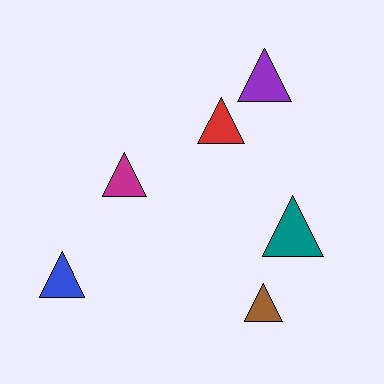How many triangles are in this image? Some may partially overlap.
There are 6 triangles.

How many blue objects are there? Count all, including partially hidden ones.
There is 1 blue object.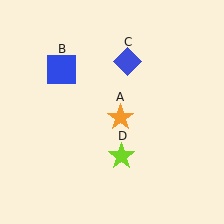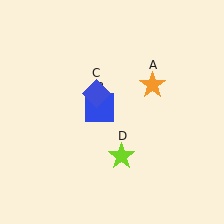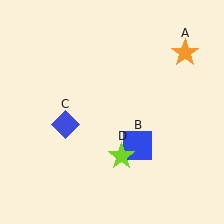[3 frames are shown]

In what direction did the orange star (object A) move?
The orange star (object A) moved up and to the right.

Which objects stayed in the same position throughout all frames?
Lime star (object D) remained stationary.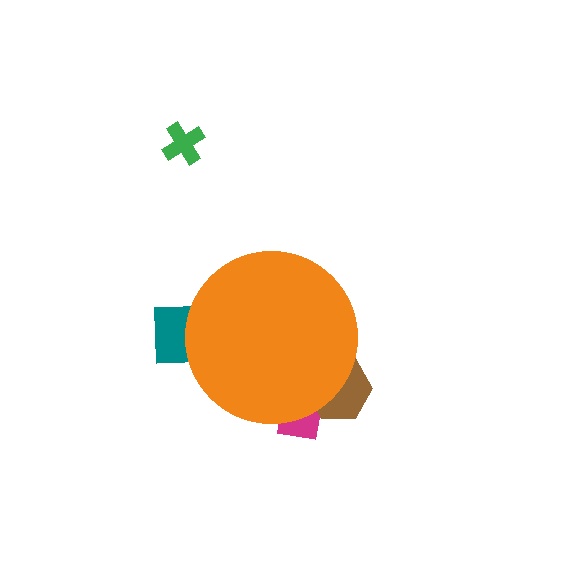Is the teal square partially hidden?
Yes, the teal square is partially hidden behind the orange circle.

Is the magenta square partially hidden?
Yes, the magenta square is partially hidden behind the orange circle.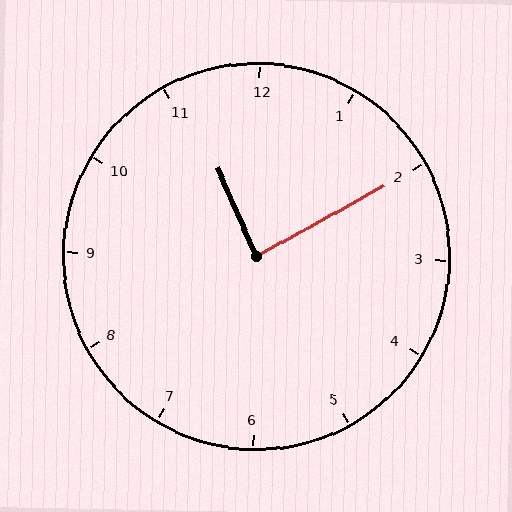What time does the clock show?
11:10.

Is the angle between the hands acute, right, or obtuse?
It is right.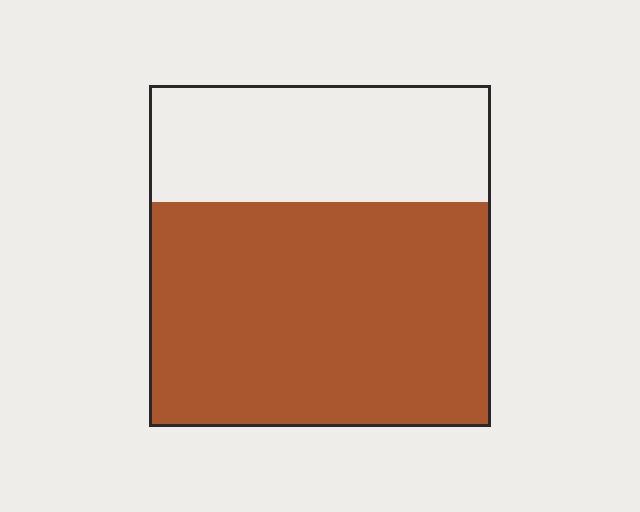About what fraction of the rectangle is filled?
About two thirds (2/3).